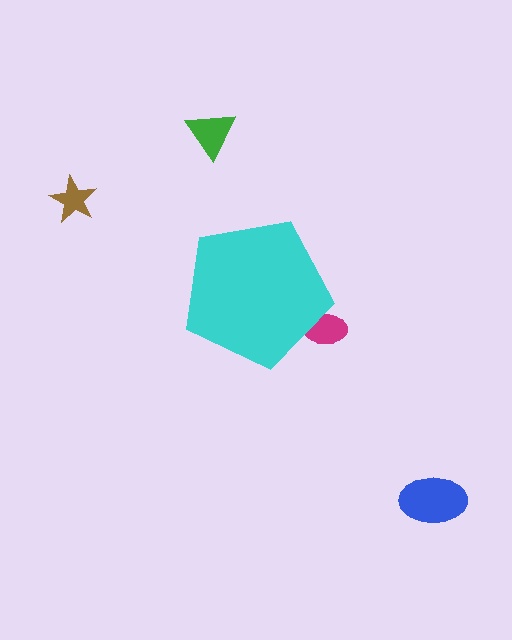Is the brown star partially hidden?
No, the brown star is fully visible.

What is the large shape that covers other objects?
A cyan pentagon.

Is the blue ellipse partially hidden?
No, the blue ellipse is fully visible.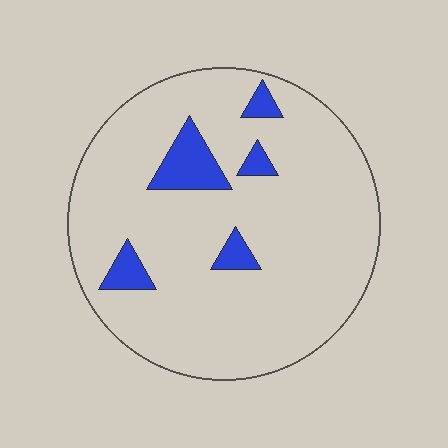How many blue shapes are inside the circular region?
5.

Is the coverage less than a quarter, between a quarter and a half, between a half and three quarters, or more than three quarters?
Less than a quarter.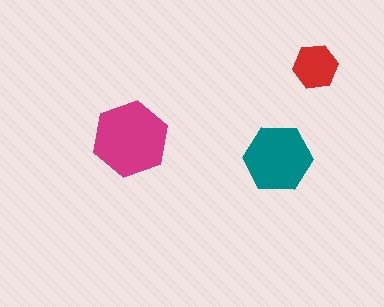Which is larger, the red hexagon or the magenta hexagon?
The magenta one.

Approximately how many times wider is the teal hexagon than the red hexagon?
About 1.5 times wider.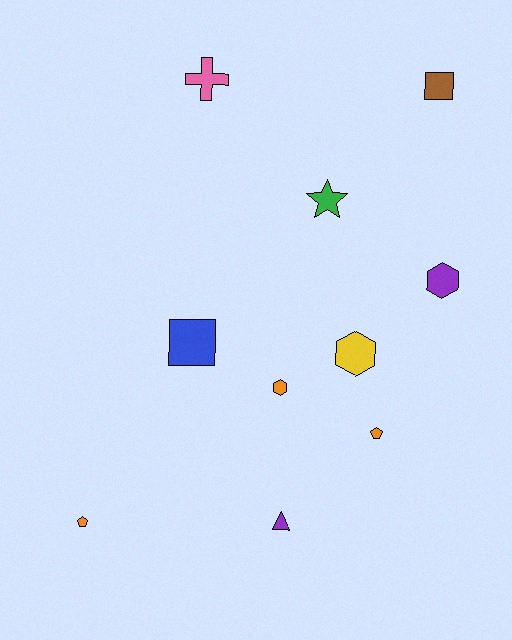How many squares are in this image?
There are 2 squares.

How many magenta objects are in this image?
There are no magenta objects.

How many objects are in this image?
There are 10 objects.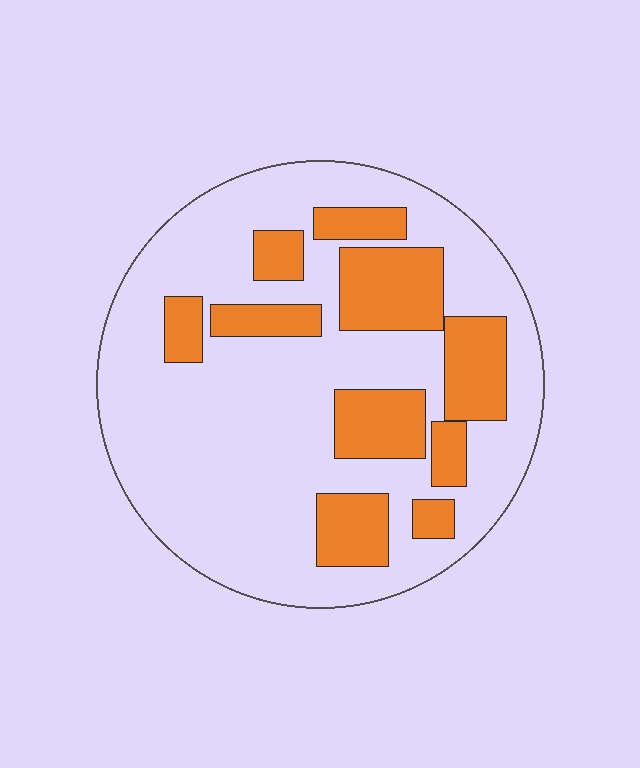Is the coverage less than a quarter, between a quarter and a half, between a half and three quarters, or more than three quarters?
Between a quarter and a half.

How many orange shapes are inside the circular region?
10.